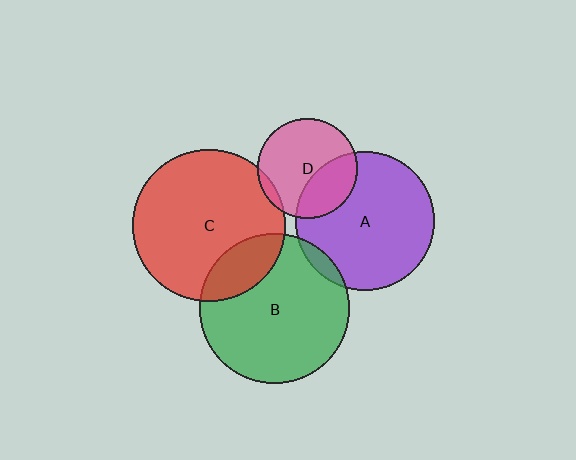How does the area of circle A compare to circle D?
Approximately 2.0 times.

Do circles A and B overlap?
Yes.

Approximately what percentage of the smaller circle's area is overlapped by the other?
Approximately 5%.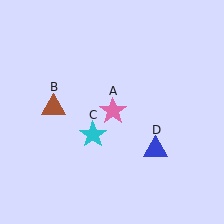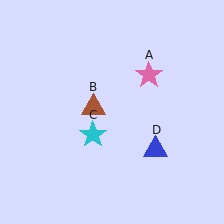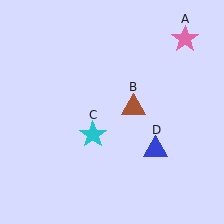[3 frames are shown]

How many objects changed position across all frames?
2 objects changed position: pink star (object A), brown triangle (object B).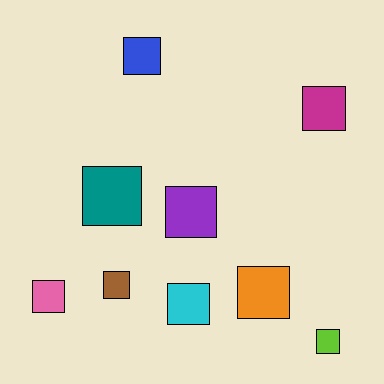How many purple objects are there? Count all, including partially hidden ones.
There is 1 purple object.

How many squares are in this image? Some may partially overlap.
There are 9 squares.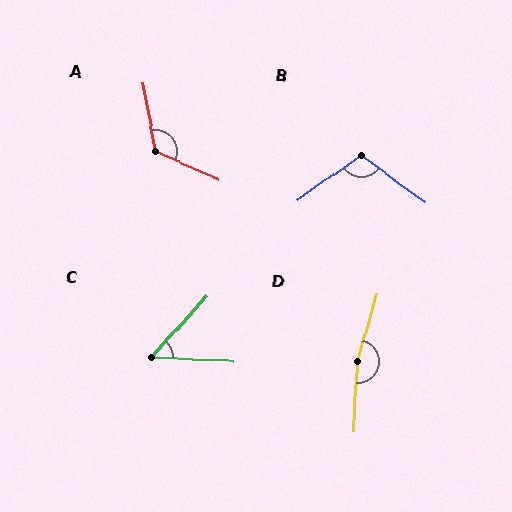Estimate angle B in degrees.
Approximately 108 degrees.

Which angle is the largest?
D, at approximately 166 degrees.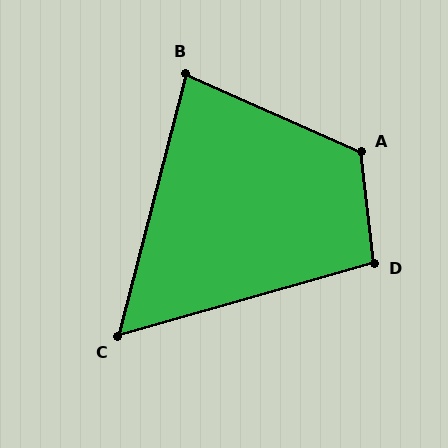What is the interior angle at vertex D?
Approximately 99 degrees (obtuse).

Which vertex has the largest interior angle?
A, at approximately 120 degrees.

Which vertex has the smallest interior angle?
C, at approximately 60 degrees.